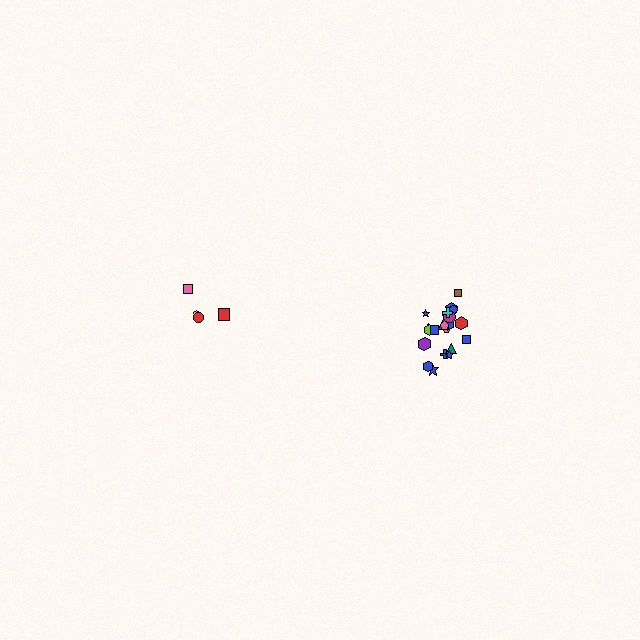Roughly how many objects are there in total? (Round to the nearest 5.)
Roughly 25 objects in total.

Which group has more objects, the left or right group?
The right group.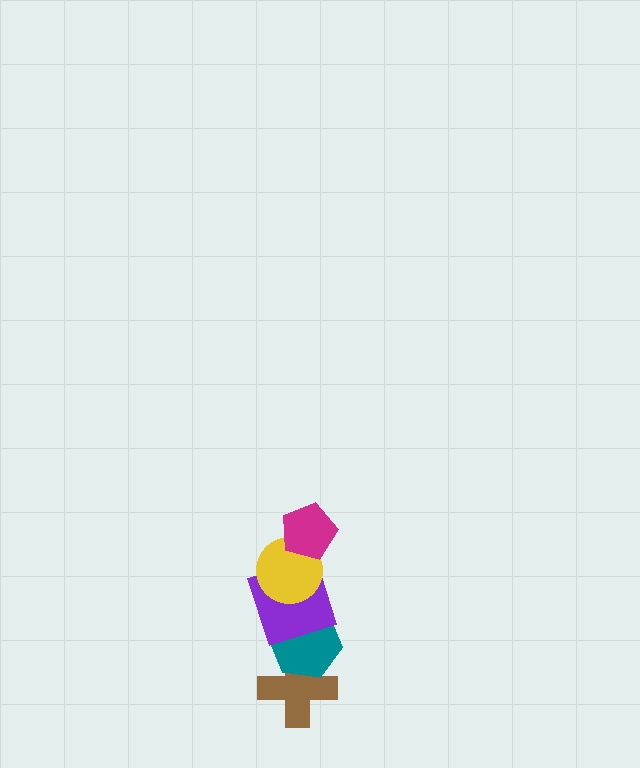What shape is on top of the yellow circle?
The magenta pentagon is on top of the yellow circle.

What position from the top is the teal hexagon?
The teal hexagon is 4th from the top.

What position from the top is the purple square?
The purple square is 3rd from the top.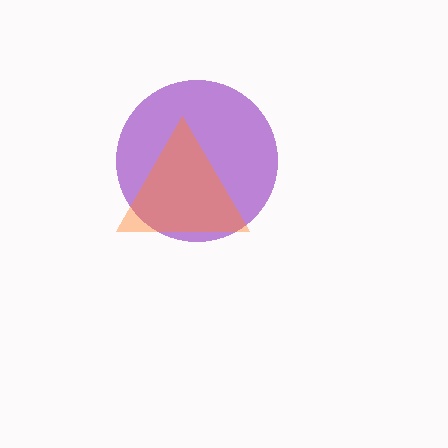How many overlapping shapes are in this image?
There are 2 overlapping shapes in the image.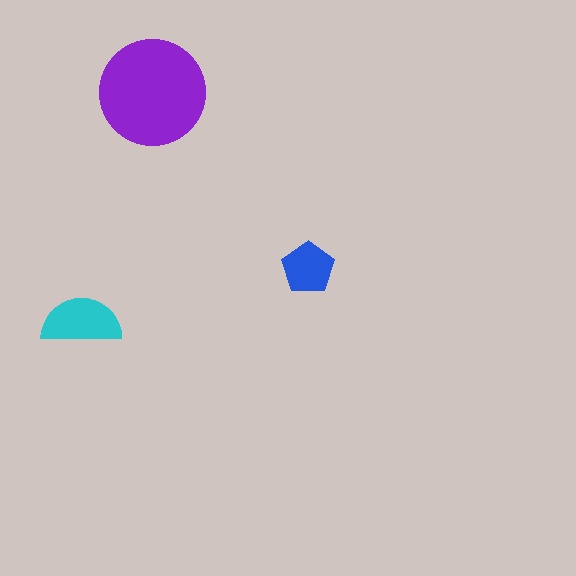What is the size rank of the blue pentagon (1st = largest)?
3rd.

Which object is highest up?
The purple circle is topmost.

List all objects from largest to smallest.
The purple circle, the cyan semicircle, the blue pentagon.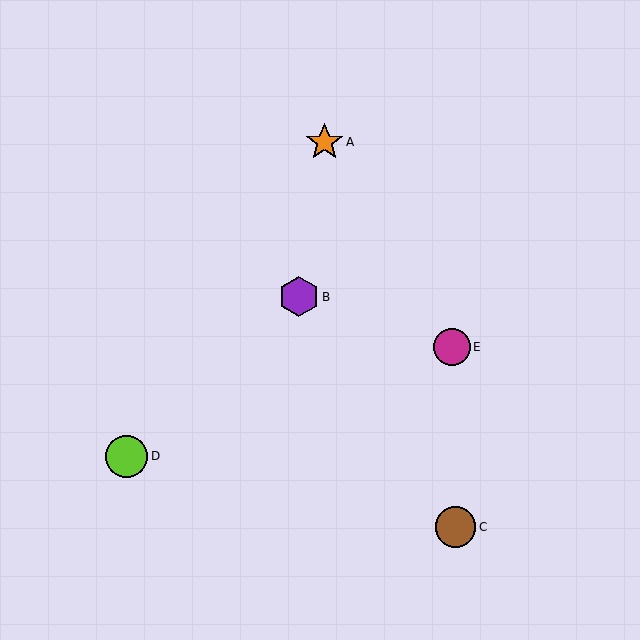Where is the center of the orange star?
The center of the orange star is at (324, 142).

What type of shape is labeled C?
Shape C is a brown circle.